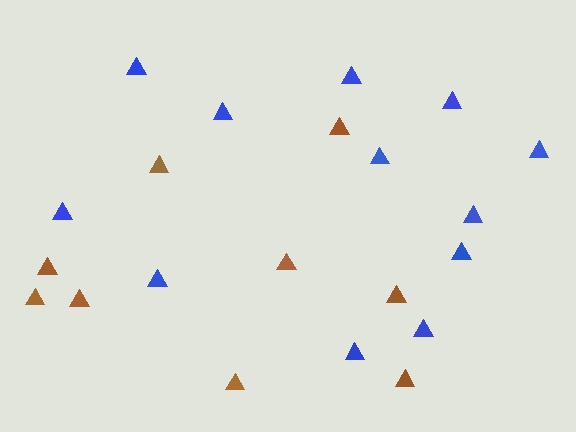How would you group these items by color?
There are 2 groups: one group of blue triangles (12) and one group of brown triangles (9).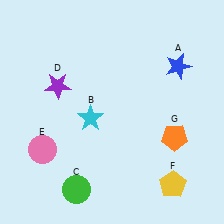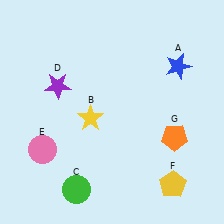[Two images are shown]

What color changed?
The star (B) changed from cyan in Image 1 to yellow in Image 2.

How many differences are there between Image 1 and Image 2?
There is 1 difference between the two images.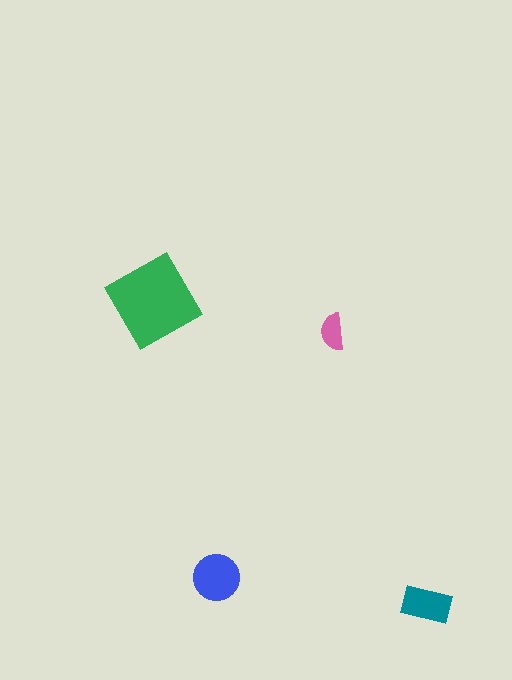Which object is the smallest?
The pink semicircle.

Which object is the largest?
The green diamond.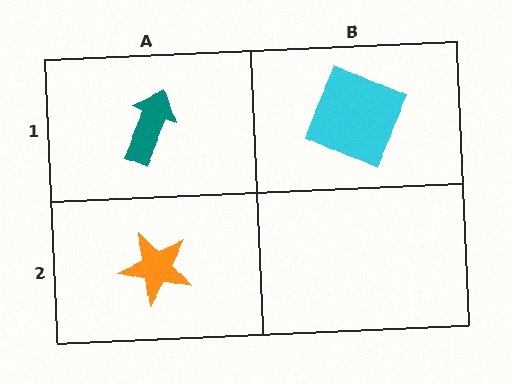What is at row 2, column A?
An orange star.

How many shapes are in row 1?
2 shapes.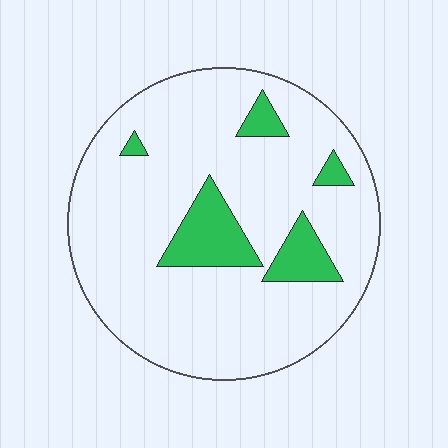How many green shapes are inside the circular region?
5.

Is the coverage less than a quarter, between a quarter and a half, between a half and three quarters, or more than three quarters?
Less than a quarter.